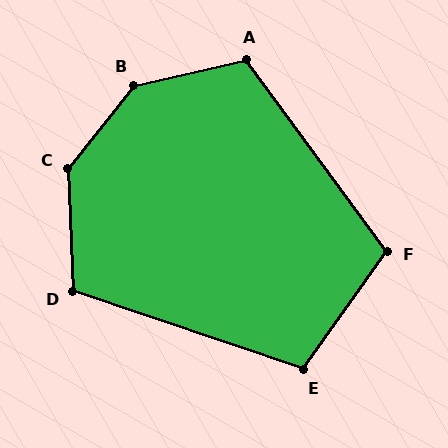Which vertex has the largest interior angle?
B, at approximately 141 degrees.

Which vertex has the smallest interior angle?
E, at approximately 107 degrees.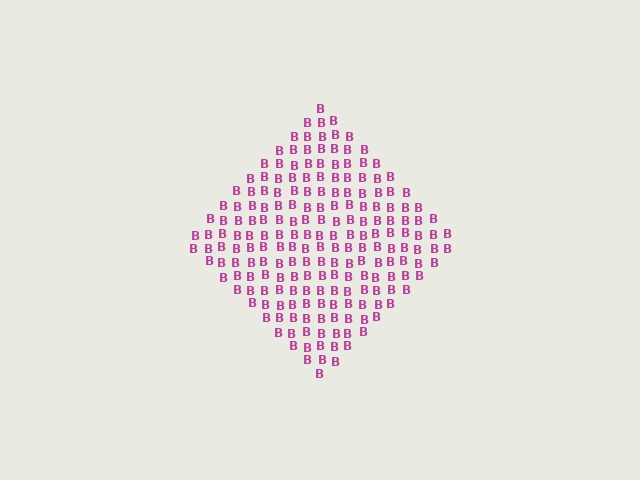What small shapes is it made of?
It is made of small letter B's.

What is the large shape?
The large shape is a diamond.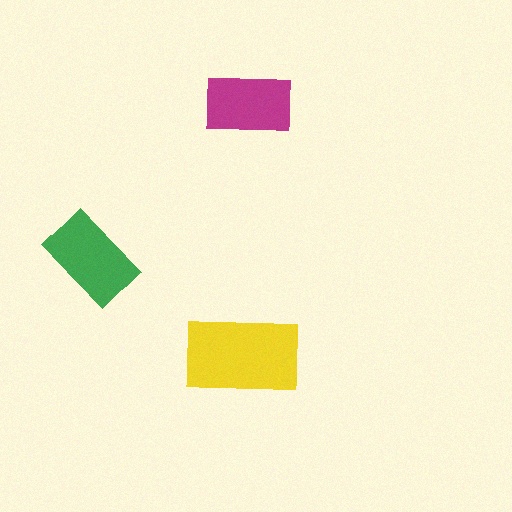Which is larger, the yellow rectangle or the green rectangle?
The yellow one.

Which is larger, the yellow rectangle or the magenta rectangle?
The yellow one.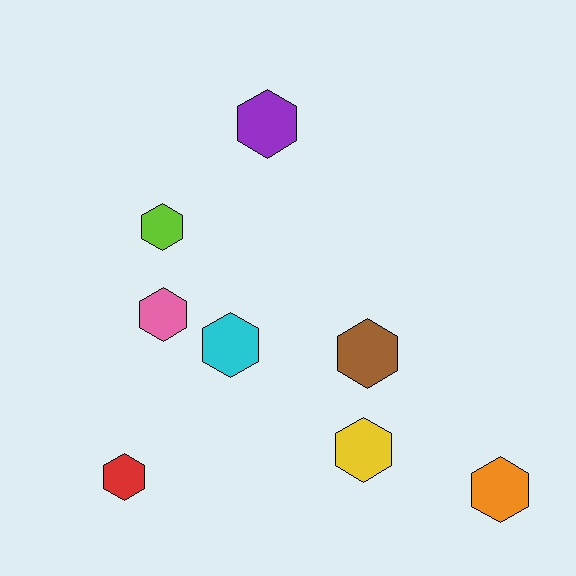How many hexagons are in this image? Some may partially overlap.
There are 8 hexagons.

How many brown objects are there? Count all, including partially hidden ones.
There is 1 brown object.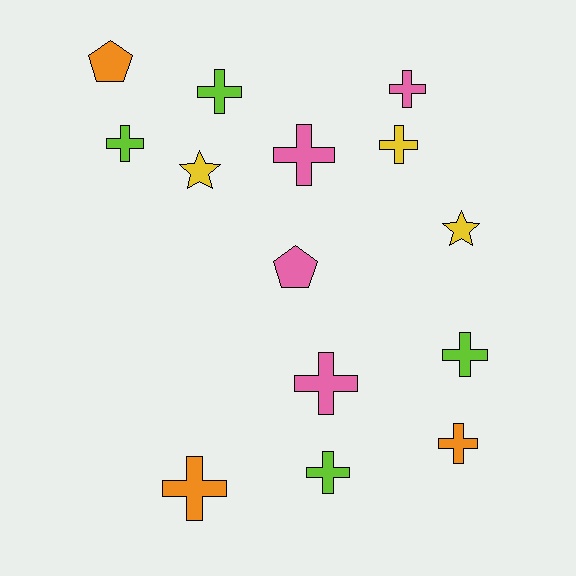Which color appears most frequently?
Pink, with 4 objects.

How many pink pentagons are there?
There is 1 pink pentagon.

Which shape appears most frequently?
Cross, with 10 objects.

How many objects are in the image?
There are 14 objects.